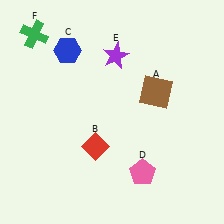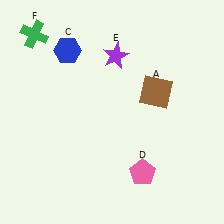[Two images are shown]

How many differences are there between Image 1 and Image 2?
There is 1 difference between the two images.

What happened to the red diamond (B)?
The red diamond (B) was removed in Image 2. It was in the bottom-left area of Image 1.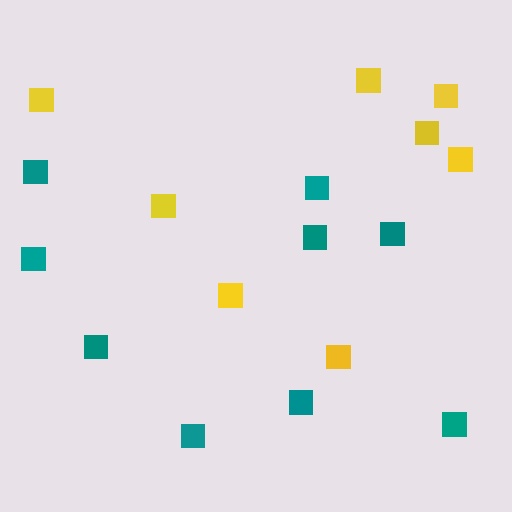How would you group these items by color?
There are 2 groups: one group of teal squares (9) and one group of yellow squares (8).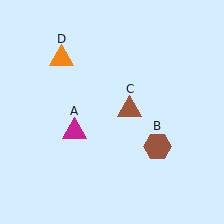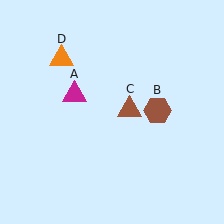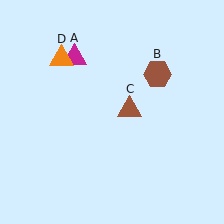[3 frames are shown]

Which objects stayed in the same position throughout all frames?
Brown triangle (object C) and orange triangle (object D) remained stationary.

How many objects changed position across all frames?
2 objects changed position: magenta triangle (object A), brown hexagon (object B).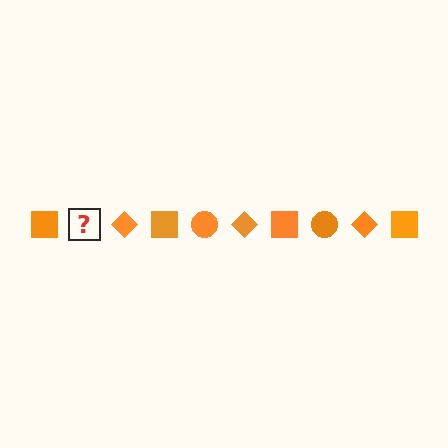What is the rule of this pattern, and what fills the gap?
The rule is that the pattern cycles through square, circle, diamond shapes in orange. The gap should be filled with an orange circle.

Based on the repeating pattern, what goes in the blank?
The blank should be an orange circle.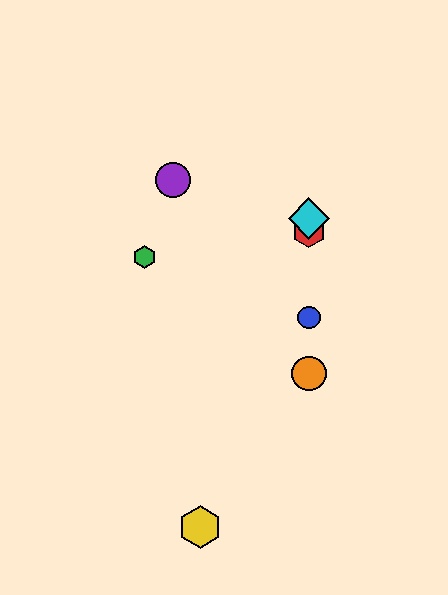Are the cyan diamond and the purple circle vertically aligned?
No, the cyan diamond is at x≈309 and the purple circle is at x≈173.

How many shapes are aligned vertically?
4 shapes (the red hexagon, the blue circle, the orange circle, the cyan diamond) are aligned vertically.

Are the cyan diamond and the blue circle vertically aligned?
Yes, both are at x≈309.